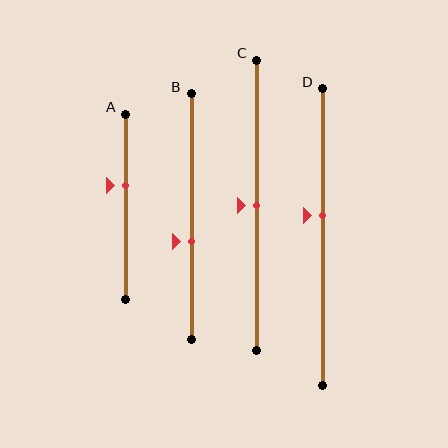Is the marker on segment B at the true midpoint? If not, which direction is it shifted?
No, the marker on segment B is shifted downward by about 10% of the segment length.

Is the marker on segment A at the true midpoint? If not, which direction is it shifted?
No, the marker on segment A is shifted upward by about 11% of the segment length.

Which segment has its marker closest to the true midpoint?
Segment C has its marker closest to the true midpoint.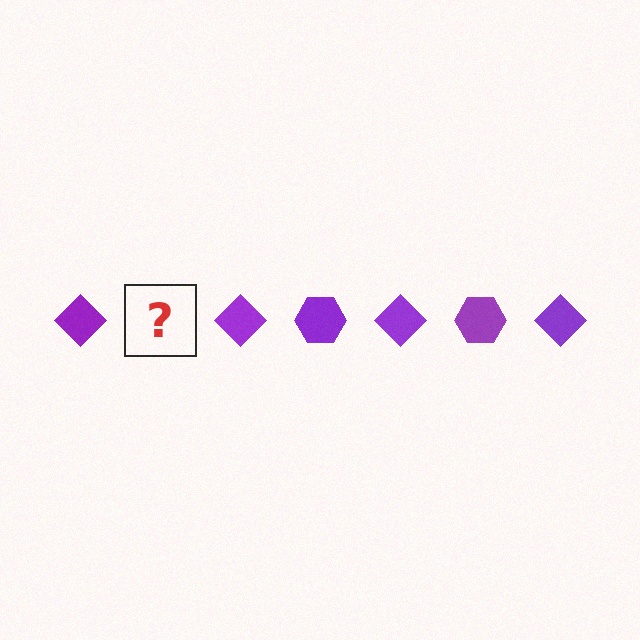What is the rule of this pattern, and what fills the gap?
The rule is that the pattern cycles through diamond, hexagon shapes in purple. The gap should be filled with a purple hexagon.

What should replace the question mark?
The question mark should be replaced with a purple hexagon.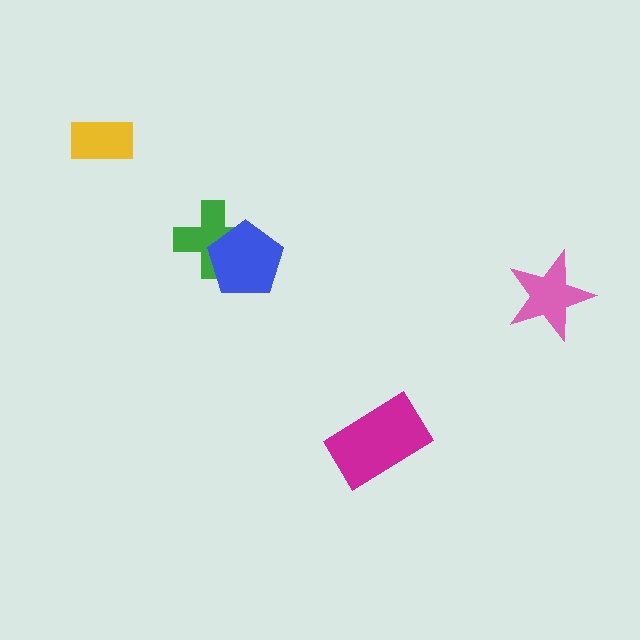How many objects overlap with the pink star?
0 objects overlap with the pink star.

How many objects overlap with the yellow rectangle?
0 objects overlap with the yellow rectangle.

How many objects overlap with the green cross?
1 object overlaps with the green cross.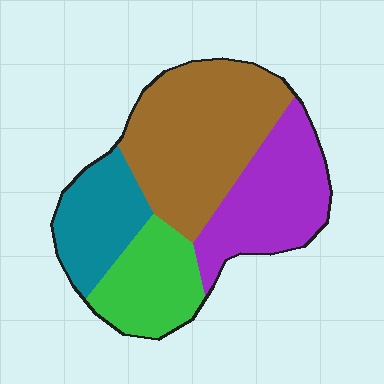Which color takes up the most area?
Brown, at roughly 40%.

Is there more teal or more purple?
Purple.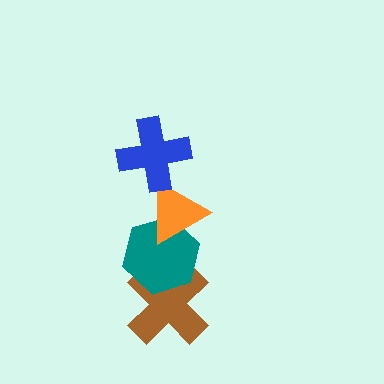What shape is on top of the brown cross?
The teal hexagon is on top of the brown cross.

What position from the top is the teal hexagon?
The teal hexagon is 3rd from the top.